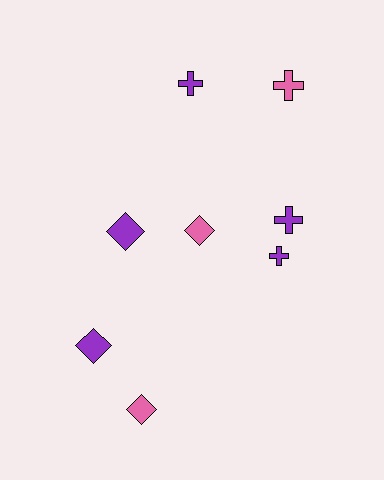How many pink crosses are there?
There is 1 pink cross.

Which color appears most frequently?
Purple, with 5 objects.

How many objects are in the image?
There are 8 objects.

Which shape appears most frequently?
Diamond, with 4 objects.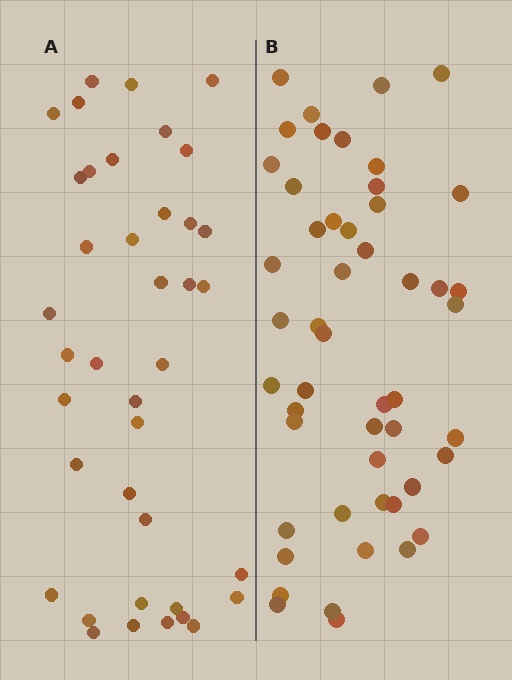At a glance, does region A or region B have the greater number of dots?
Region B (the right region) has more dots.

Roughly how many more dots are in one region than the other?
Region B has roughly 12 or so more dots than region A.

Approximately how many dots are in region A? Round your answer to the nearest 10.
About 40 dots. (The exact count is 39, which rounds to 40.)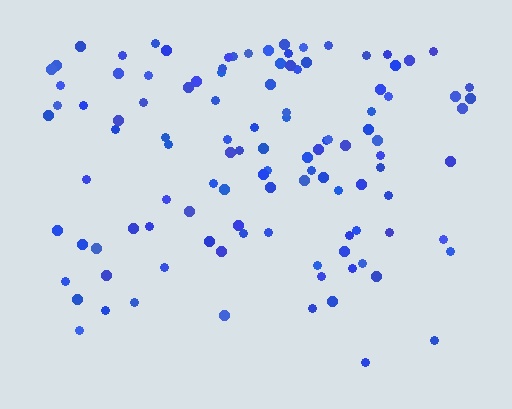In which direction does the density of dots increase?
From bottom to top, with the top side densest.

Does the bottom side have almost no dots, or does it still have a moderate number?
Still a moderate number, just noticeably fewer than the top.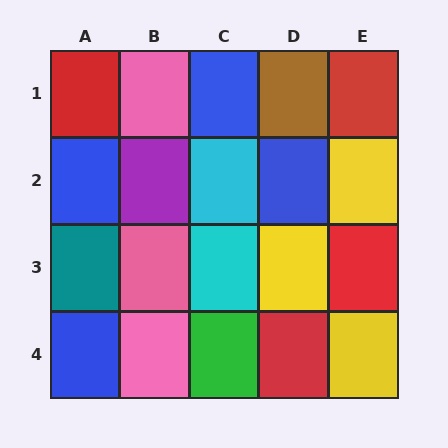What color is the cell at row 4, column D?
Red.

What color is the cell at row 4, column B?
Pink.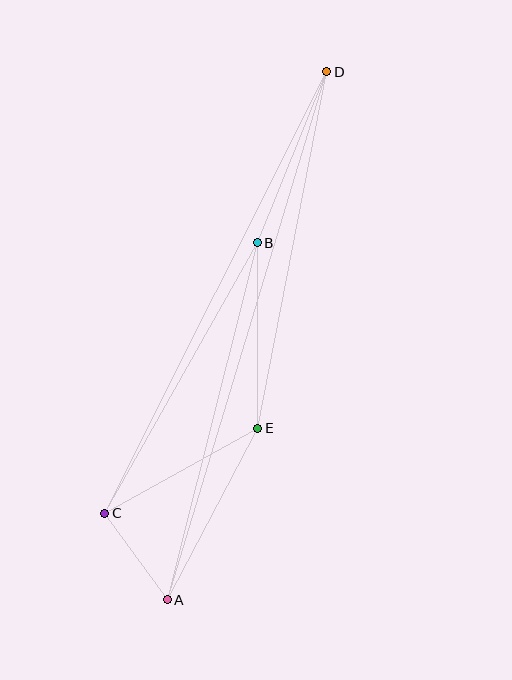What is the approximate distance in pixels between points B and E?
The distance between B and E is approximately 185 pixels.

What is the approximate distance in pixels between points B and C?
The distance between B and C is approximately 311 pixels.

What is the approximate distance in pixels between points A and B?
The distance between A and B is approximately 368 pixels.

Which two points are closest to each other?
Points A and C are closest to each other.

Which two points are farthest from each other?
Points A and D are farthest from each other.